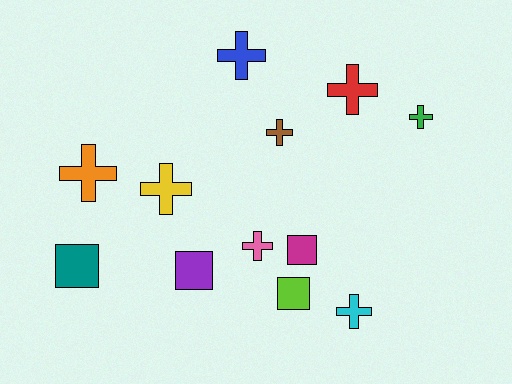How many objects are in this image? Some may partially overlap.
There are 12 objects.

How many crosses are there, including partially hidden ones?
There are 8 crosses.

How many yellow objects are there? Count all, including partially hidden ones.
There is 1 yellow object.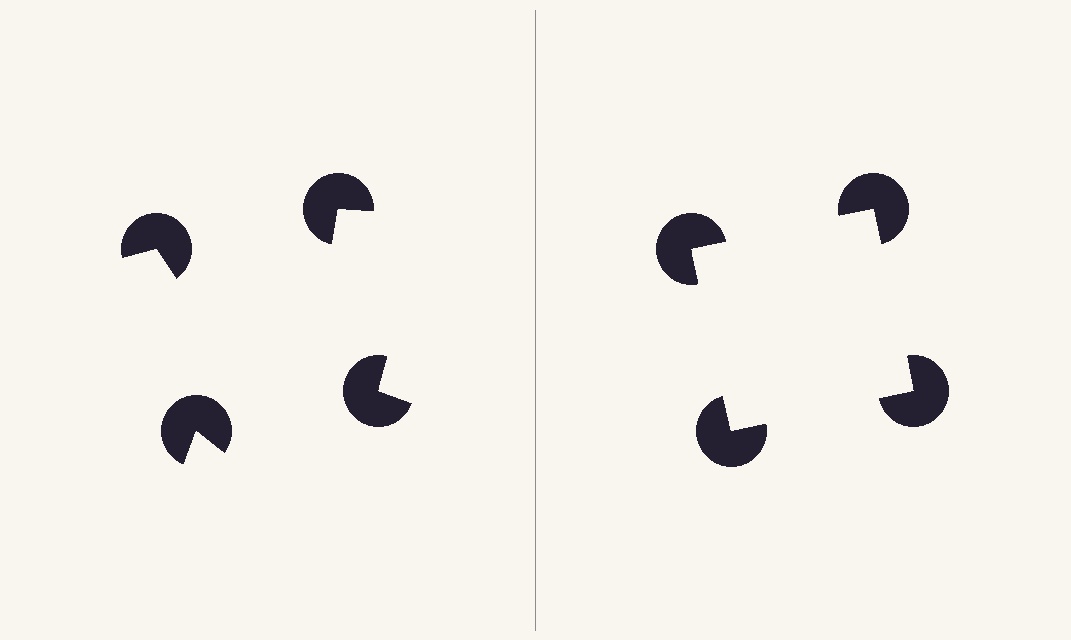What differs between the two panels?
The pac-man discs are positioned identically on both sides; only the wedge orientations differ. On the right they align to a square; on the left they are misaligned.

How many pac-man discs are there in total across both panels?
8 — 4 on each side.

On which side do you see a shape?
An illusory square appears on the right side. On the left side the wedge cuts are rotated, so no coherent shape forms.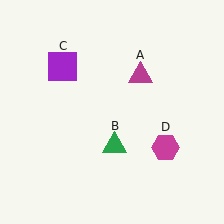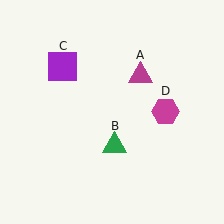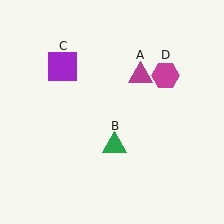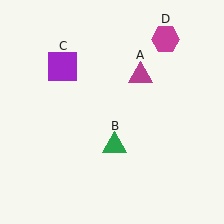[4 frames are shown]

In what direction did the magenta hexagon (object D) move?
The magenta hexagon (object D) moved up.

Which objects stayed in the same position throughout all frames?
Magenta triangle (object A) and green triangle (object B) and purple square (object C) remained stationary.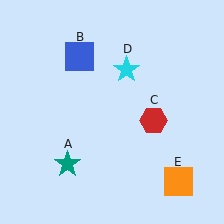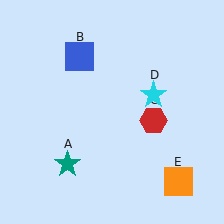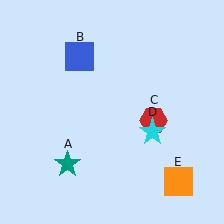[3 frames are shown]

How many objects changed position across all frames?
1 object changed position: cyan star (object D).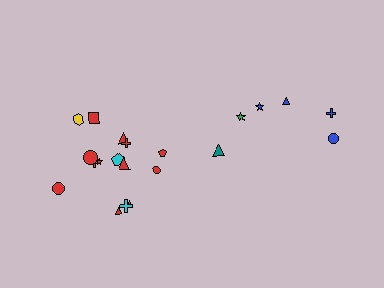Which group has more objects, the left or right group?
The left group.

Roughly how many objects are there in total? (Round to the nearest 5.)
Roughly 20 objects in total.